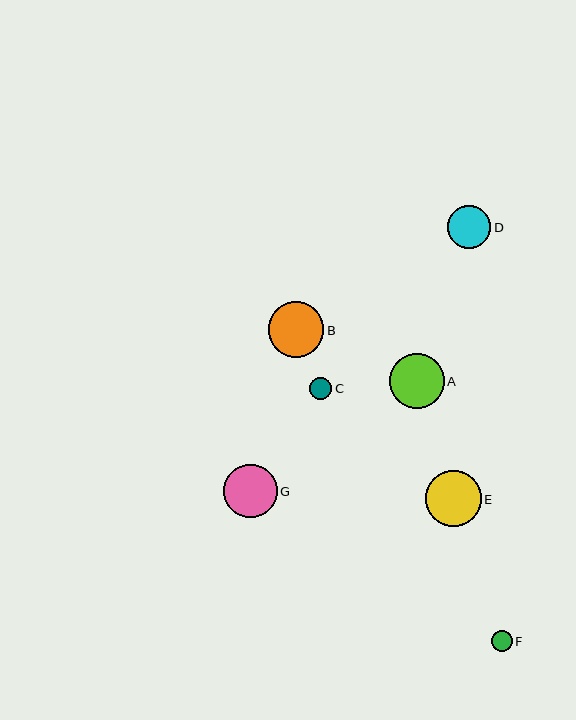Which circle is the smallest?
Circle F is the smallest with a size of approximately 21 pixels.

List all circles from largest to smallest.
From largest to smallest: E, B, A, G, D, C, F.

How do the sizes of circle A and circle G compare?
Circle A and circle G are approximately the same size.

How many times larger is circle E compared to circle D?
Circle E is approximately 1.3 times the size of circle D.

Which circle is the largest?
Circle E is the largest with a size of approximately 56 pixels.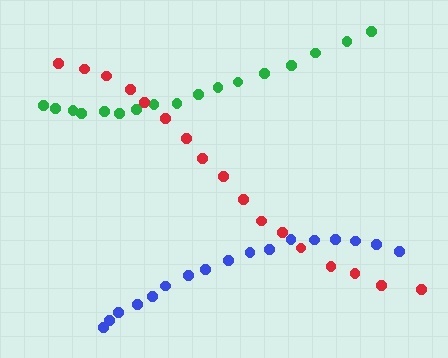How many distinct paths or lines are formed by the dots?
There are 3 distinct paths.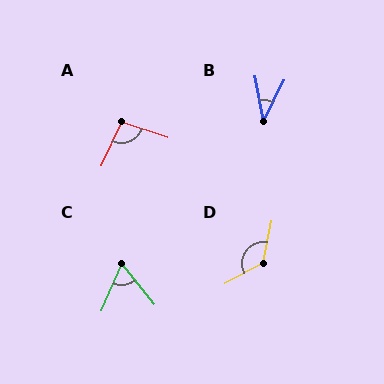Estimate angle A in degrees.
Approximately 96 degrees.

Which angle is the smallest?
B, at approximately 37 degrees.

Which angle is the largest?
D, at approximately 130 degrees.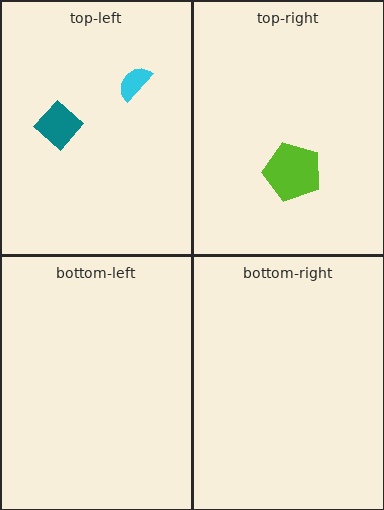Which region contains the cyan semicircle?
The top-left region.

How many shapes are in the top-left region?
2.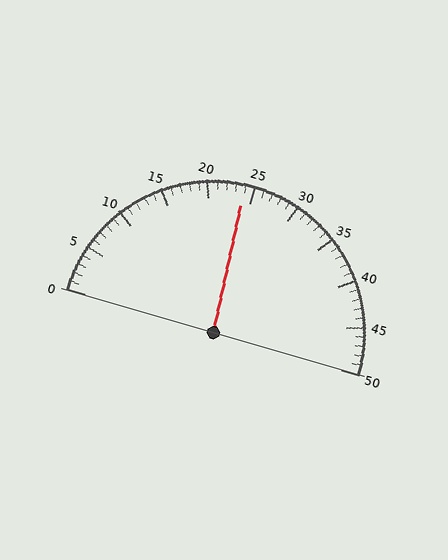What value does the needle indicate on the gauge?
The needle indicates approximately 24.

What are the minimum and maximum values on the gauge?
The gauge ranges from 0 to 50.